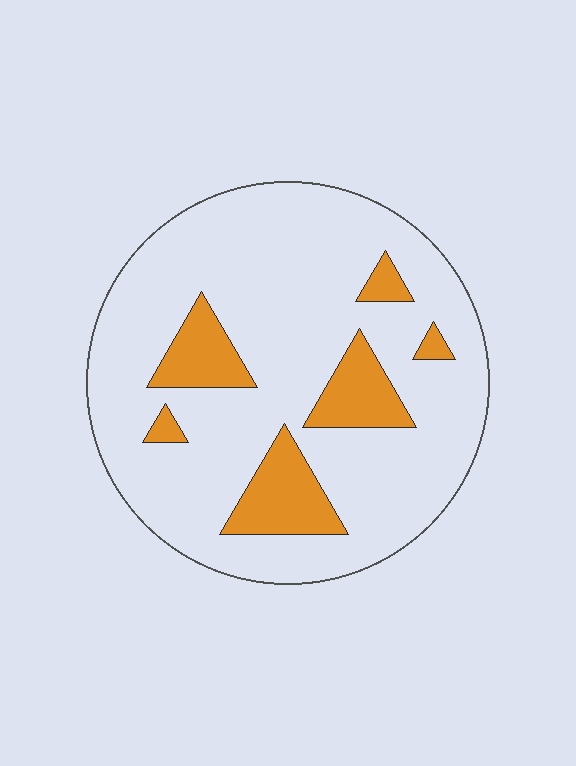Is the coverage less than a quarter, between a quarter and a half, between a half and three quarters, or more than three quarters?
Less than a quarter.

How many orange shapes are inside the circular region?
6.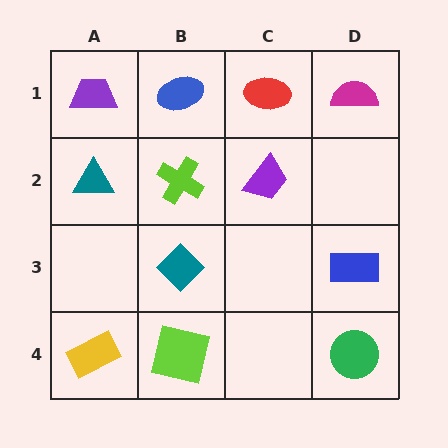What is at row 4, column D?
A green circle.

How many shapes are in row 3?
2 shapes.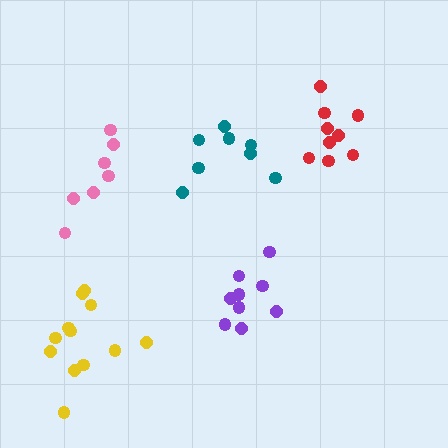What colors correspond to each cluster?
The clusters are colored: teal, purple, pink, yellow, red.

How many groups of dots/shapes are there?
There are 5 groups.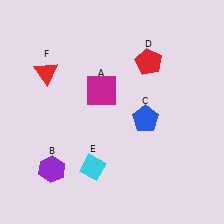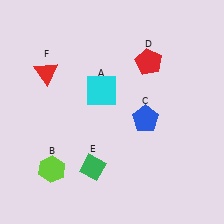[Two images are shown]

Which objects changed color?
A changed from magenta to cyan. B changed from purple to lime. E changed from cyan to green.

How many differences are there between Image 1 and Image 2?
There are 3 differences between the two images.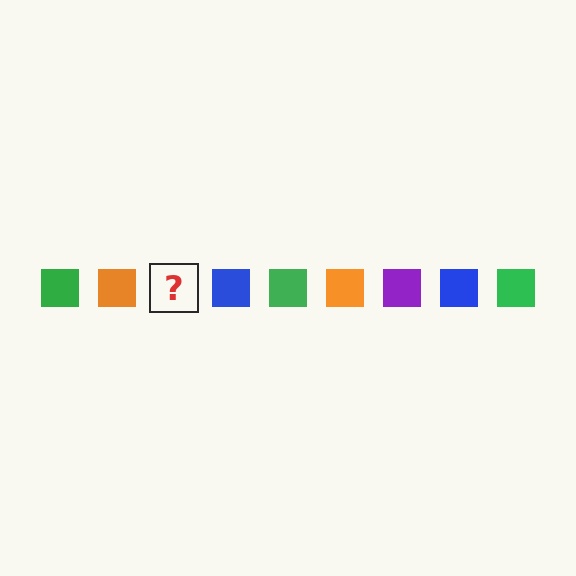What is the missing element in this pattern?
The missing element is a purple square.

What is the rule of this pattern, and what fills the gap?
The rule is that the pattern cycles through green, orange, purple, blue squares. The gap should be filled with a purple square.